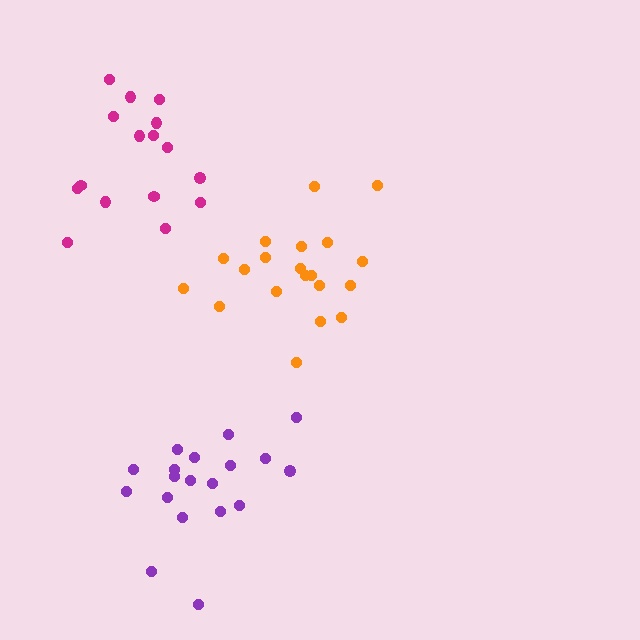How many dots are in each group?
Group 1: 16 dots, Group 2: 20 dots, Group 3: 19 dots (55 total).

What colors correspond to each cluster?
The clusters are colored: magenta, orange, purple.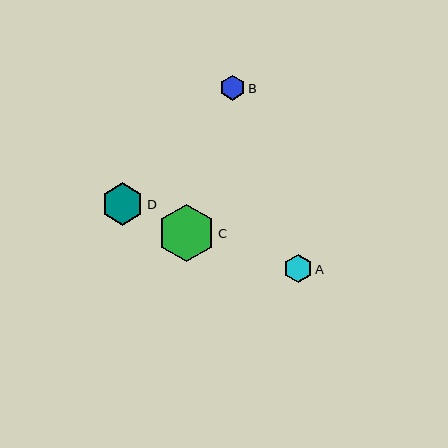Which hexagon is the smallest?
Hexagon B is the smallest with a size of approximately 25 pixels.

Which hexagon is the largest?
Hexagon C is the largest with a size of approximately 57 pixels.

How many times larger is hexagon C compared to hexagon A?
Hexagon C is approximately 2.0 times the size of hexagon A.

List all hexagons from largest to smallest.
From largest to smallest: C, D, A, B.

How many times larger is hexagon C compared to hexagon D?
Hexagon C is approximately 1.4 times the size of hexagon D.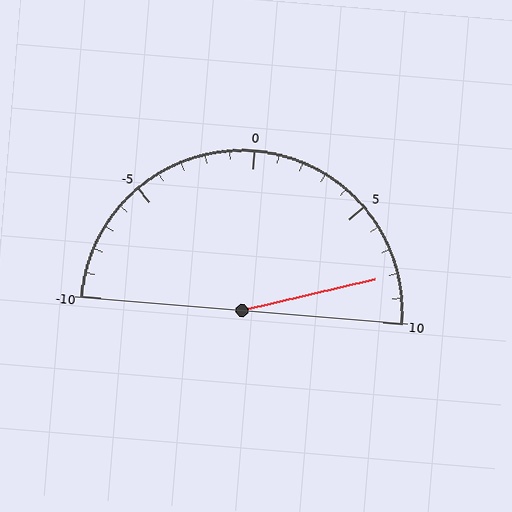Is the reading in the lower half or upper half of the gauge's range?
The reading is in the upper half of the range (-10 to 10).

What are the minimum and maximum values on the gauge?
The gauge ranges from -10 to 10.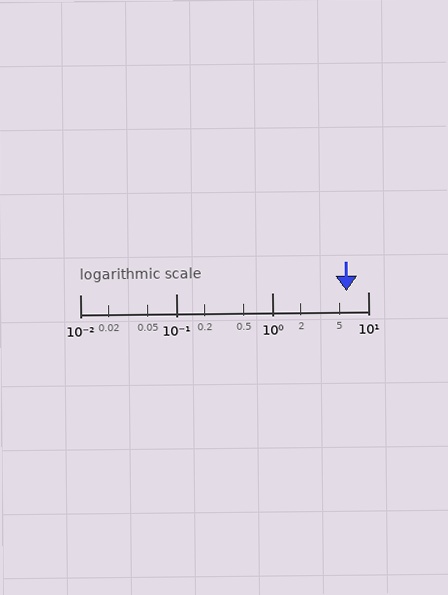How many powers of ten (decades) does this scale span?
The scale spans 3 decades, from 0.01 to 10.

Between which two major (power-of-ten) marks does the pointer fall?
The pointer is between 1 and 10.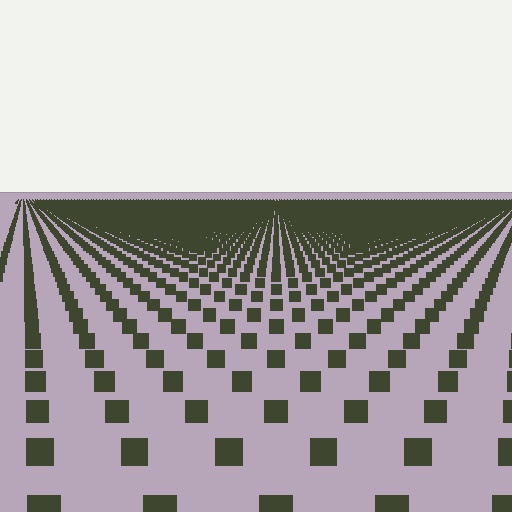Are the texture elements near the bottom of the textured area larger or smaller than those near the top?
Larger. Near the bottom, elements are closer to the viewer and appear at a bigger on-screen size.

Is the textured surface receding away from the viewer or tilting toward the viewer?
The surface is receding away from the viewer. Texture elements get smaller and denser toward the top.